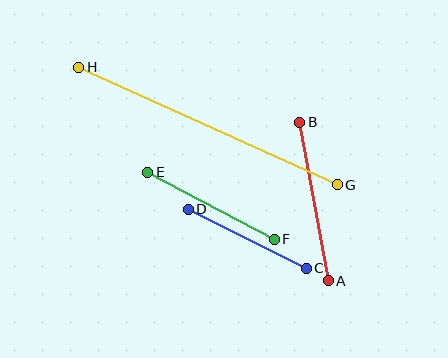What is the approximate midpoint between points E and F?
The midpoint is at approximately (211, 206) pixels.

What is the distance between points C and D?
The distance is approximately 132 pixels.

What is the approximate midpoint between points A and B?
The midpoint is at approximately (314, 202) pixels.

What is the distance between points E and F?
The distance is approximately 143 pixels.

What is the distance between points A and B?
The distance is approximately 161 pixels.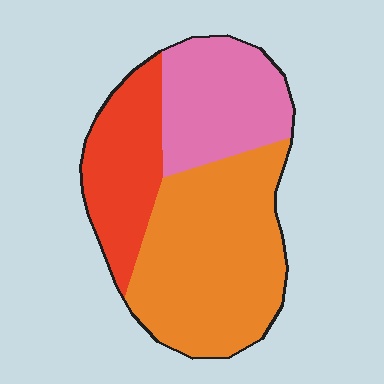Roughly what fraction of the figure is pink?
Pink takes up about one quarter (1/4) of the figure.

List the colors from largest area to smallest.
From largest to smallest: orange, pink, red.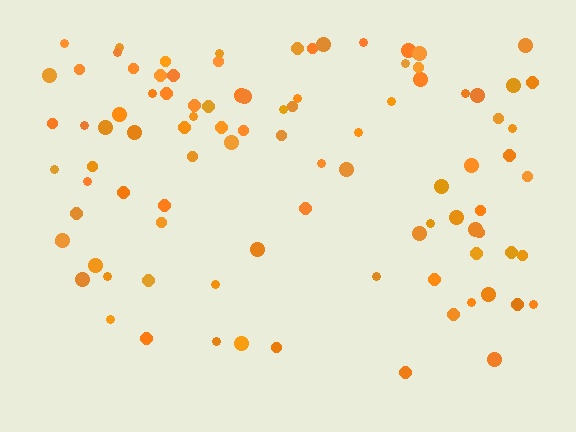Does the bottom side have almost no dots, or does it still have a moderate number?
Still a moderate number, just noticeably fewer than the top.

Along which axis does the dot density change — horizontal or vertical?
Vertical.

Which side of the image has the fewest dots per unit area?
The bottom.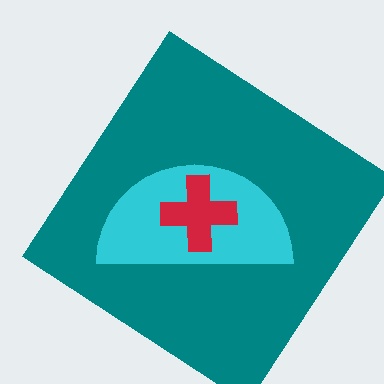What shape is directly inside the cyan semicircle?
The red cross.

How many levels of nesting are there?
3.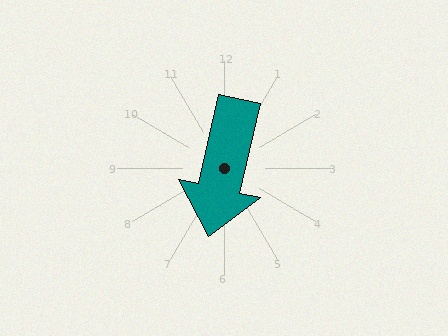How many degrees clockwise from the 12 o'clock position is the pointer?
Approximately 193 degrees.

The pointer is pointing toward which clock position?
Roughly 6 o'clock.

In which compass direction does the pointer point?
South.